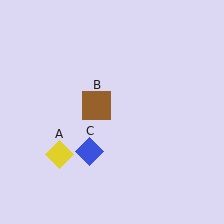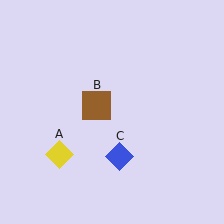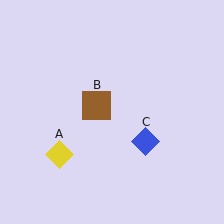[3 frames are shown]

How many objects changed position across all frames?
1 object changed position: blue diamond (object C).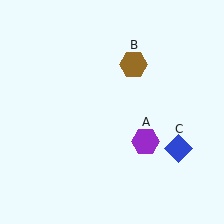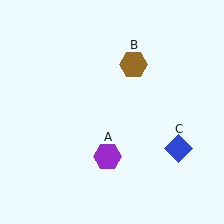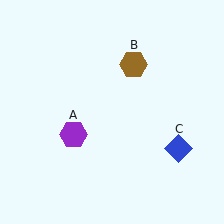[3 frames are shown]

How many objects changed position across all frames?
1 object changed position: purple hexagon (object A).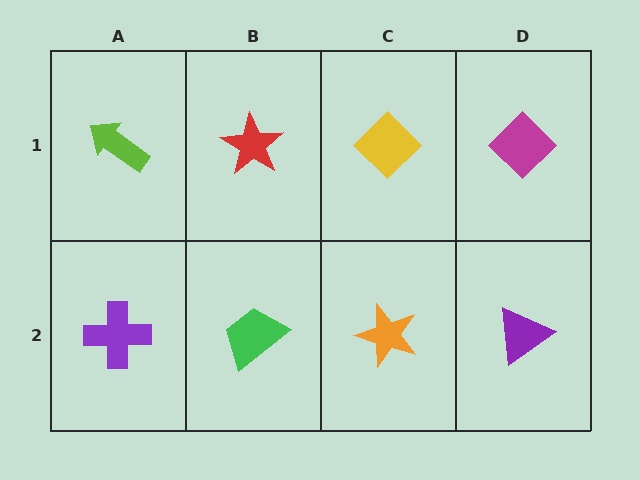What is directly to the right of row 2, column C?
A purple triangle.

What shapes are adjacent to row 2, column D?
A magenta diamond (row 1, column D), an orange star (row 2, column C).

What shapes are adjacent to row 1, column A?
A purple cross (row 2, column A), a red star (row 1, column B).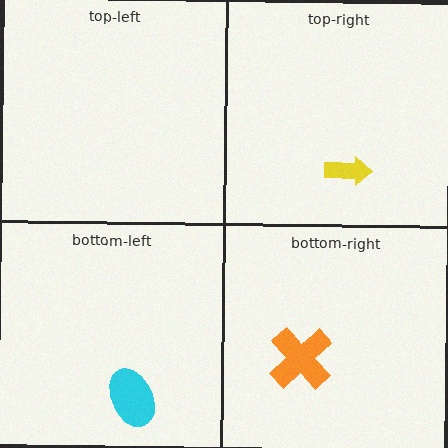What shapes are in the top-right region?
The yellow arrow.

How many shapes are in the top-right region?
1.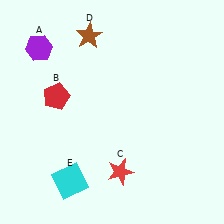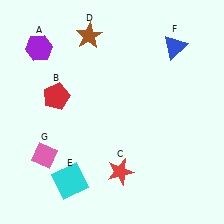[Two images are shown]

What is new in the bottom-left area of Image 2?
A pink diamond (G) was added in the bottom-left area of Image 2.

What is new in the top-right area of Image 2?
A blue triangle (F) was added in the top-right area of Image 2.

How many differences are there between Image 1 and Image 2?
There are 2 differences between the two images.